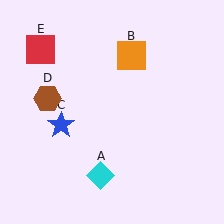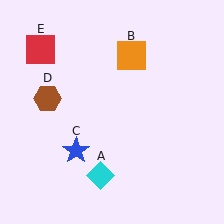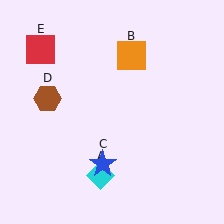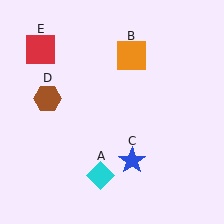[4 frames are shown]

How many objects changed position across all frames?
1 object changed position: blue star (object C).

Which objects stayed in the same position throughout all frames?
Cyan diamond (object A) and orange square (object B) and brown hexagon (object D) and red square (object E) remained stationary.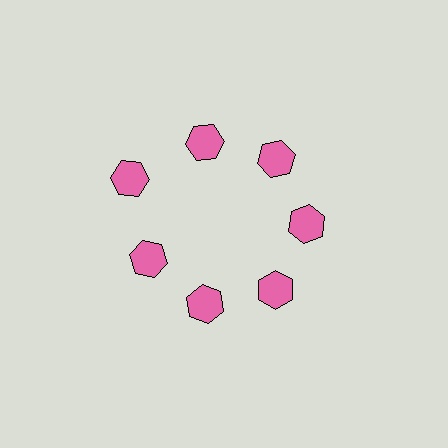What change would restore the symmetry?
The symmetry would be restored by moving it inward, back onto the ring so that all 7 hexagons sit at equal angles and equal distance from the center.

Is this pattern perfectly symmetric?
No. The 7 pink hexagons are arranged in a ring, but one element near the 10 o'clock position is pushed outward from the center, breaking the 7-fold rotational symmetry.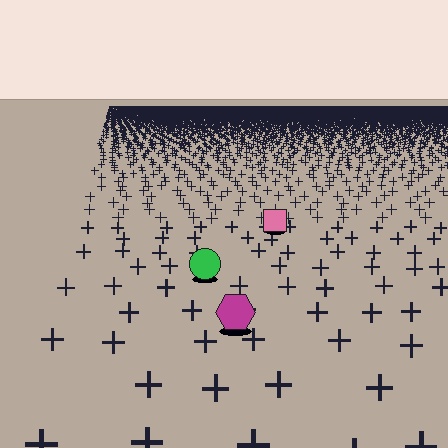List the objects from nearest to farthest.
From nearest to farthest: the magenta hexagon, the green circle, the pink square.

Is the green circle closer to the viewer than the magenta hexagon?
No. The magenta hexagon is closer — you can tell from the texture gradient: the ground texture is coarser near it.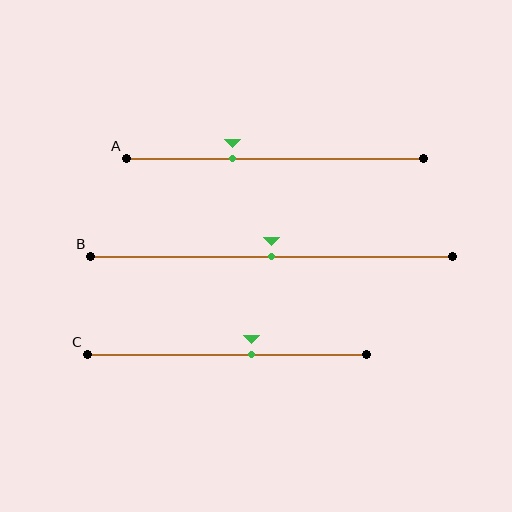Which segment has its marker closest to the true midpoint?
Segment B has its marker closest to the true midpoint.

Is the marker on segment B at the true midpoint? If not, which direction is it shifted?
Yes, the marker on segment B is at the true midpoint.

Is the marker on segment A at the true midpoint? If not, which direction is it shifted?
No, the marker on segment A is shifted to the left by about 14% of the segment length.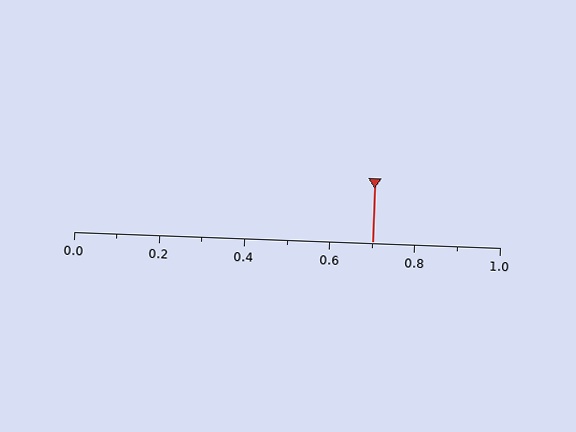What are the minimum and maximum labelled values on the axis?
The axis runs from 0.0 to 1.0.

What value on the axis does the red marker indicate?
The marker indicates approximately 0.7.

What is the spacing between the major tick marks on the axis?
The major ticks are spaced 0.2 apart.